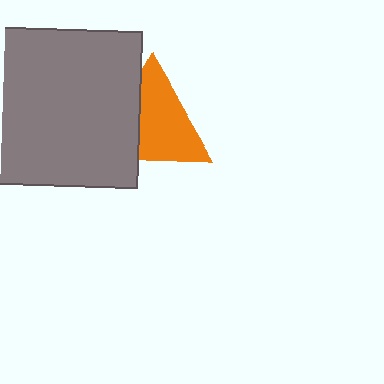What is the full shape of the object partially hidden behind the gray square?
The partially hidden object is an orange triangle.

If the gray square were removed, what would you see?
You would see the complete orange triangle.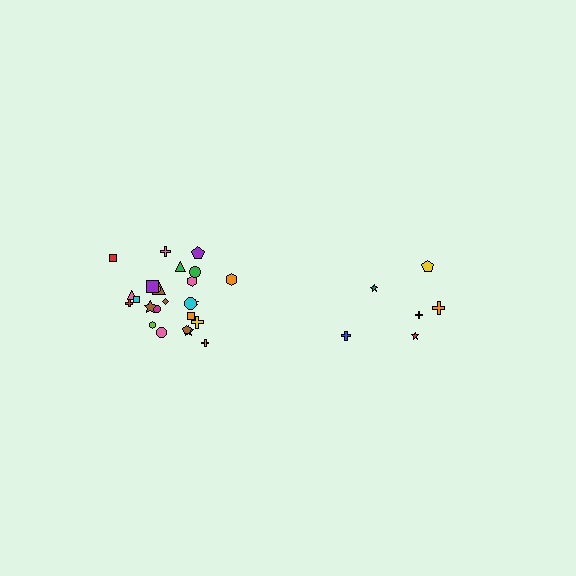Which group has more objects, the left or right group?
The left group.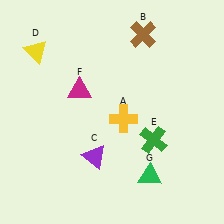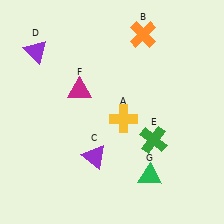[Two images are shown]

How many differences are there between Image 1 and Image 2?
There are 2 differences between the two images.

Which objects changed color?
B changed from brown to orange. D changed from yellow to purple.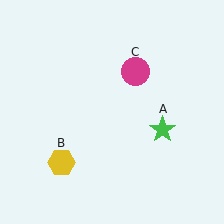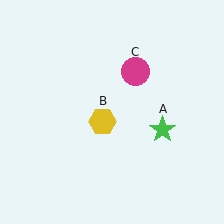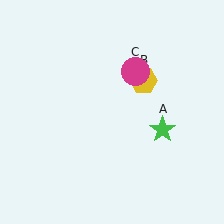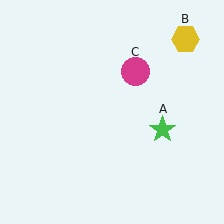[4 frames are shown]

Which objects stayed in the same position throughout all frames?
Green star (object A) and magenta circle (object C) remained stationary.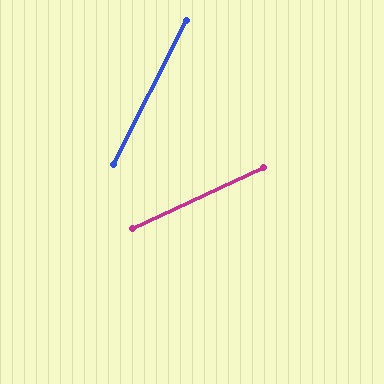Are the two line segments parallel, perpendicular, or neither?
Neither parallel nor perpendicular — they differ by about 38°.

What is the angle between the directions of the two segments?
Approximately 38 degrees.